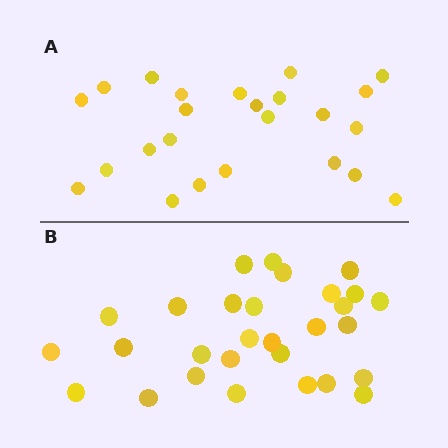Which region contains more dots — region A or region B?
Region B (the bottom region) has more dots.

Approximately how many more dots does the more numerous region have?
Region B has about 5 more dots than region A.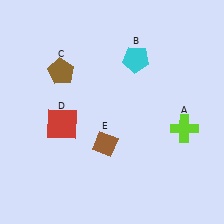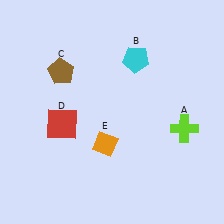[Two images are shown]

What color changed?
The diamond (E) changed from brown in Image 1 to orange in Image 2.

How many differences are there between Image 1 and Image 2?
There is 1 difference between the two images.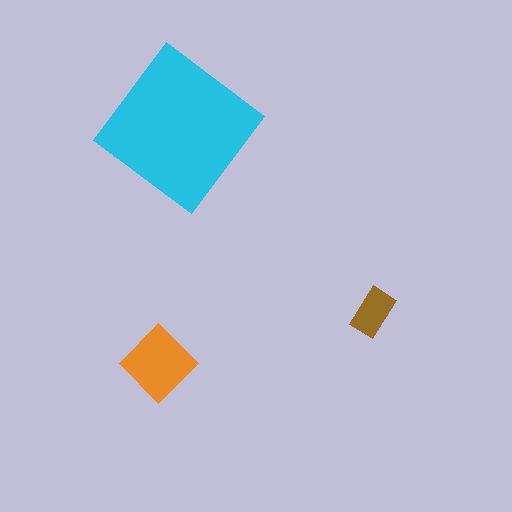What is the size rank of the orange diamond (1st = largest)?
2nd.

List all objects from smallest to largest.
The brown rectangle, the orange diamond, the cyan diamond.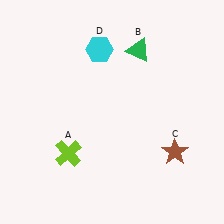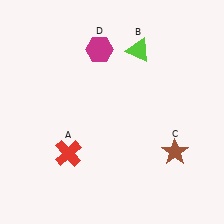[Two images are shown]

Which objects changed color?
A changed from lime to red. B changed from green to lime. D changed from cyan to magenta.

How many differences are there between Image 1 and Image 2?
There are 3 differences between the two images.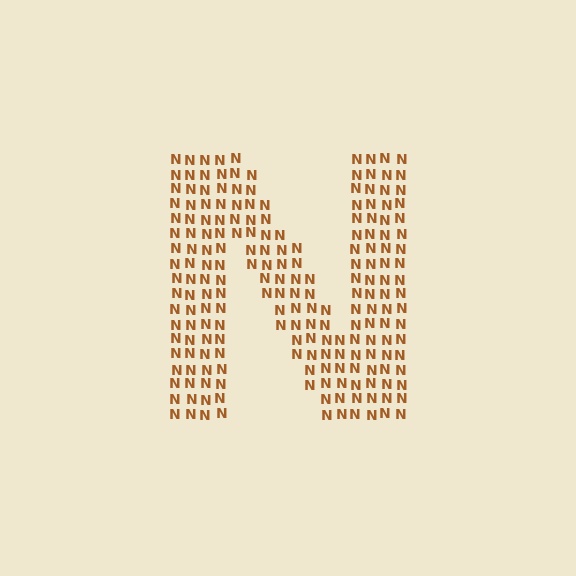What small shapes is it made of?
It is made of small letter N's.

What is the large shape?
The large shape is the letter N.